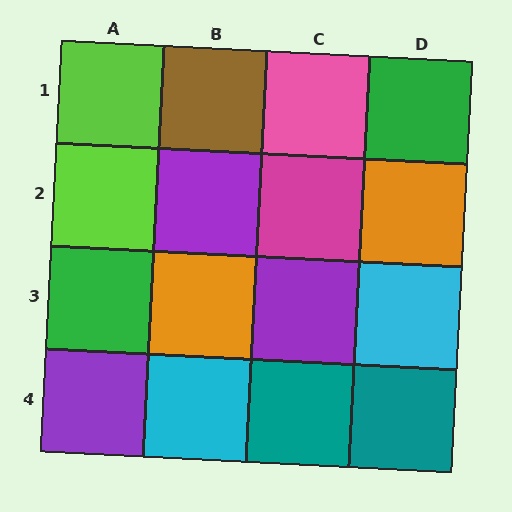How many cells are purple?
3 cells are purple.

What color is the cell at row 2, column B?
Purple.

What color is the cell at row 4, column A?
Purple.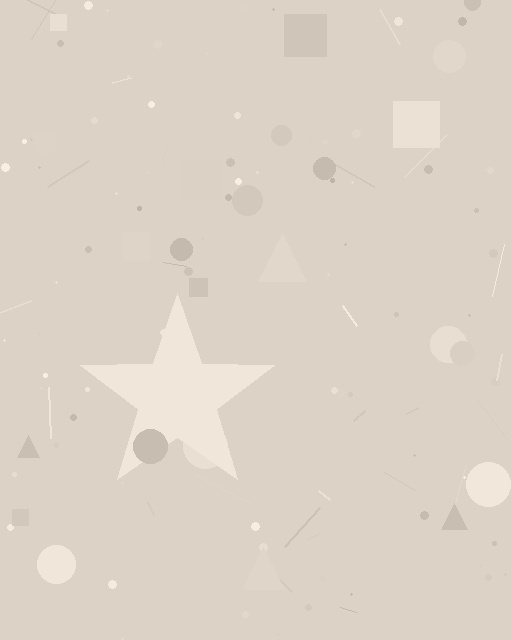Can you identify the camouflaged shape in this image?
The camouflaged shape is a star.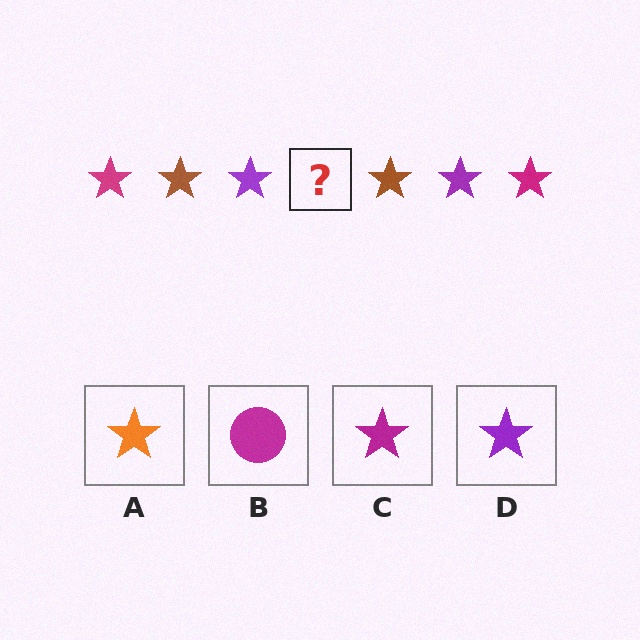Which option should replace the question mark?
Option C.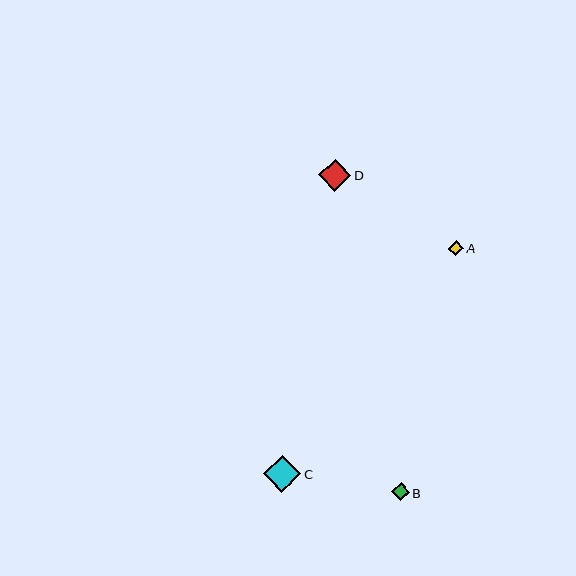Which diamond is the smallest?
Diamond A is the smallest with a size of approximately 15 pixels.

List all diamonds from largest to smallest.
From largest to smallest: C, D, B, A.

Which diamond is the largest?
Diamond C is the largest with a size of approximately 37 pixels.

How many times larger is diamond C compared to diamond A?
Diamond C is approximately 2.5 times the size of diamond A.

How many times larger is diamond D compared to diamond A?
Diamond D is approximately 2.1 times the size of diamond A.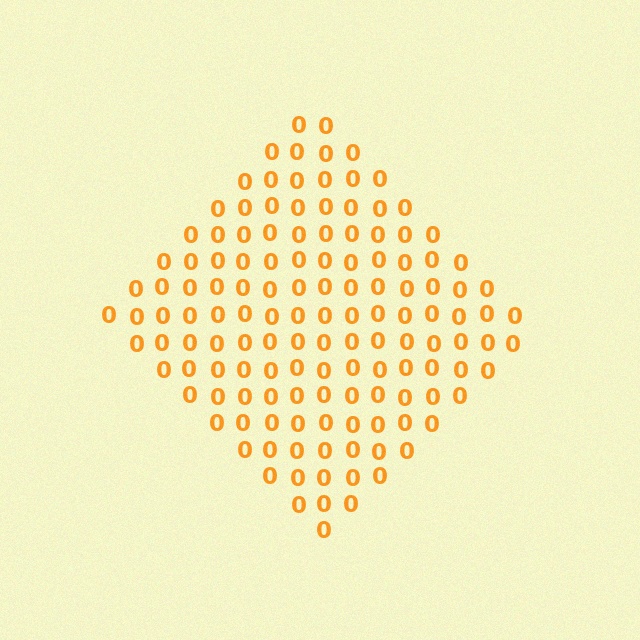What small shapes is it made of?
It is made of small digit 0's.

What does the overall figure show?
The overall figure shows a diamond.